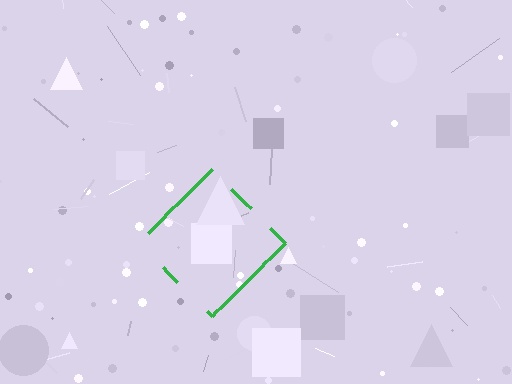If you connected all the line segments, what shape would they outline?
They would outline a diamond.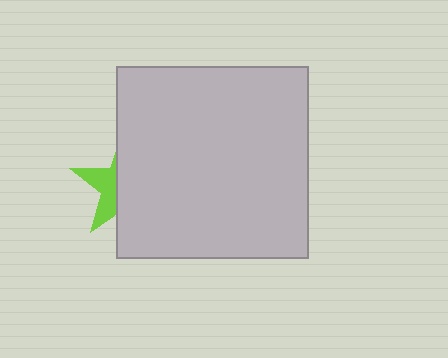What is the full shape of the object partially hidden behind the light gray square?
The partially hidden object is a lime star.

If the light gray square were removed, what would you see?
You would see the complete lime star.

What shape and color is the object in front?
The object in front is a light gray square.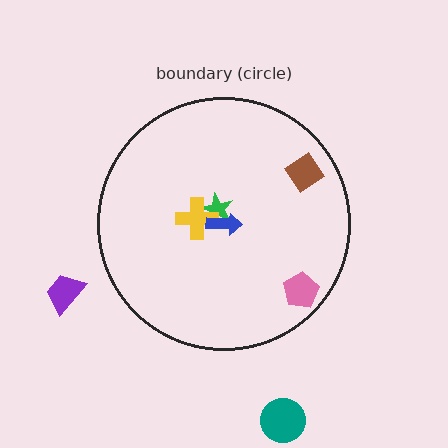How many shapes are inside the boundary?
5 inside, 2 outside.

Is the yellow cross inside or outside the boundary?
Inside.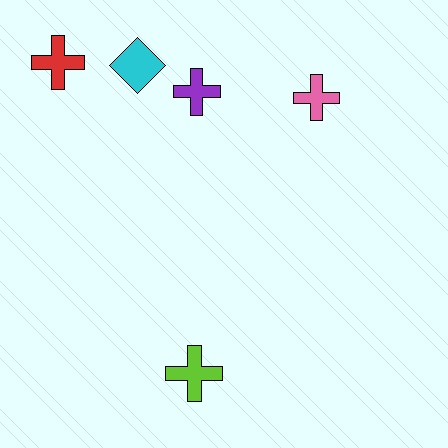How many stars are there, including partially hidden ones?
There are no stars.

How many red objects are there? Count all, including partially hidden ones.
There is 1 red object.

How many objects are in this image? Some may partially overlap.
There are 5 objects.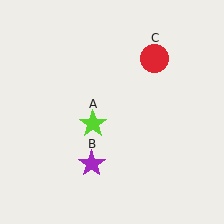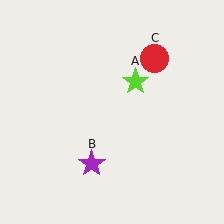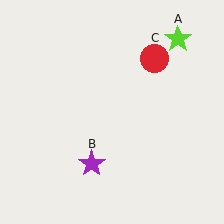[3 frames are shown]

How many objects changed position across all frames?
1 object changed position: lime star (object A).